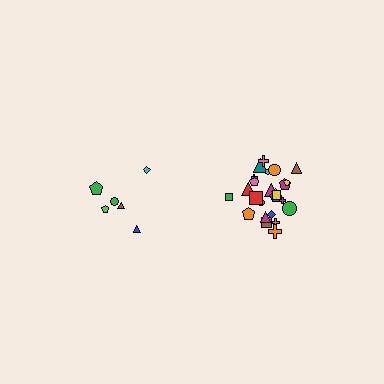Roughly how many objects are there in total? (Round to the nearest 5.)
Roughly 30 objects in total.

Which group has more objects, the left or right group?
The right group.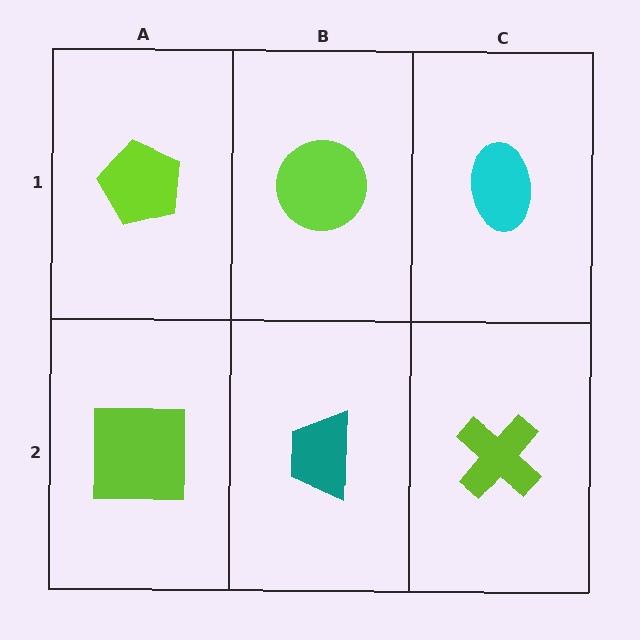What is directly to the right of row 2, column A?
A teal trapezoid.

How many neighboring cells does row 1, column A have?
2.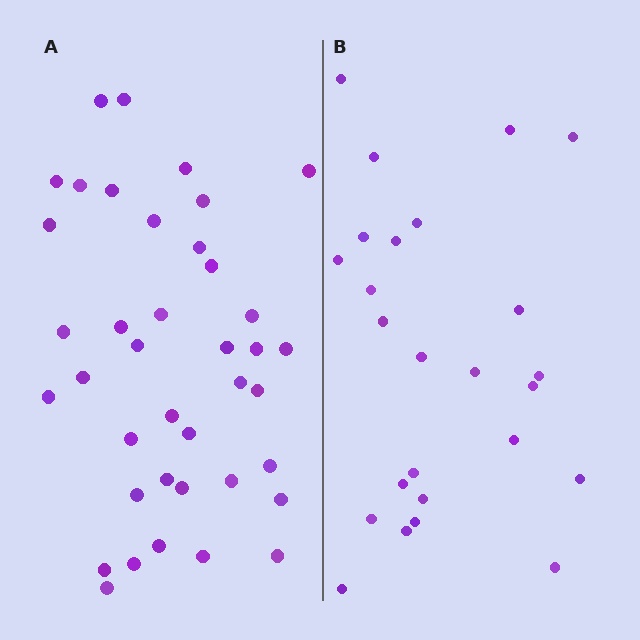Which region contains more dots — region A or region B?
Region A (the left region) has more dots.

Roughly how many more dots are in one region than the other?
Region A has approximately 15 more dots than region B.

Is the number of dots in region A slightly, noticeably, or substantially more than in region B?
Region A has substantially more. The ratio is roughly 1.6 to 1.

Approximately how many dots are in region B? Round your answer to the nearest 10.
About 20 dots. (The exact count is 25, which rounds to 20.)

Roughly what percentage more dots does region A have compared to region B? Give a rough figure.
About 55% more.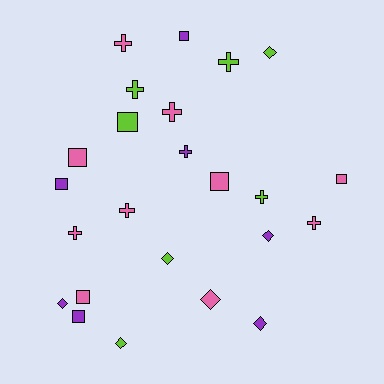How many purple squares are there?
There are 3 purple squares.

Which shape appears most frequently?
Cross, with 9 objects.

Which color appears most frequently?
Pink, with 10 objects.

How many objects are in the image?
There are 24 objects.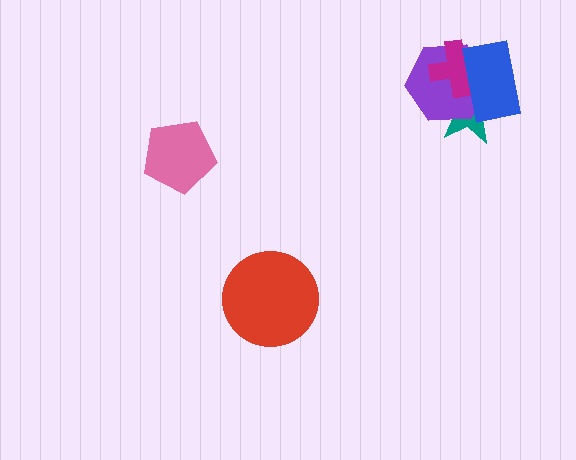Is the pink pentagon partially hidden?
No, no other shape covers it.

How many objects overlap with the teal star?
3 objects overlap with the teal star.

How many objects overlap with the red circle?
0 objects overlap with the red circle.